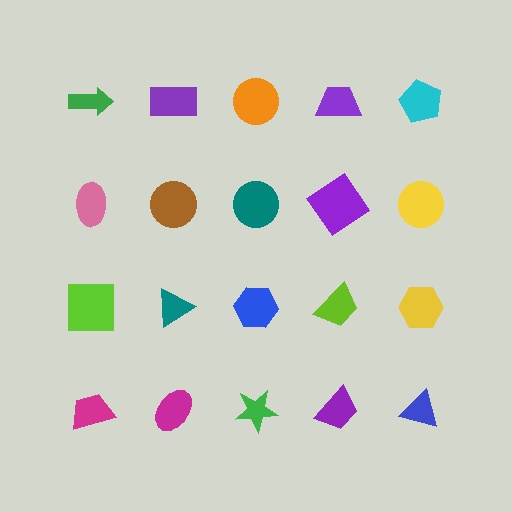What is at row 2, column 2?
A brown circle.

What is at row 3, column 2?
A teal triangle.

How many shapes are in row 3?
5 shapes.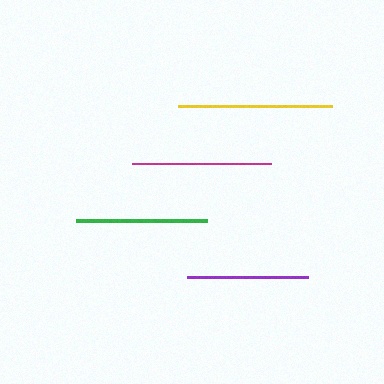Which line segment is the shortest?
The purple line is the shortest at approximately 121 pixels.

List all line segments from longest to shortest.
From longest to shortest: yellow, magenta, green, purple.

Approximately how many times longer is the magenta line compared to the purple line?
The magenta line is approximately 1.2 times the length of the purple line.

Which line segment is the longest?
The yellow line is the longest at approximately 154 pixels.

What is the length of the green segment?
The green segment is approximately 131 pixels long.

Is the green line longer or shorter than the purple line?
The green line is longer than the purple line.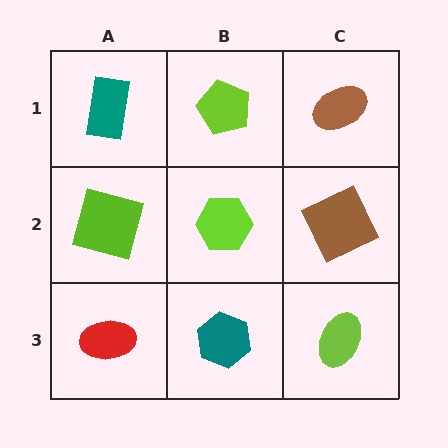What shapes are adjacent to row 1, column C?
A brown square (row 2, column C), a lime pentagon (row 1, column B).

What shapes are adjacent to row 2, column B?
A lime pentagon (row 1, column B), a teal hexagon (row 3, column B), a lime square (row 2, column A), a brown square (row 2, column C).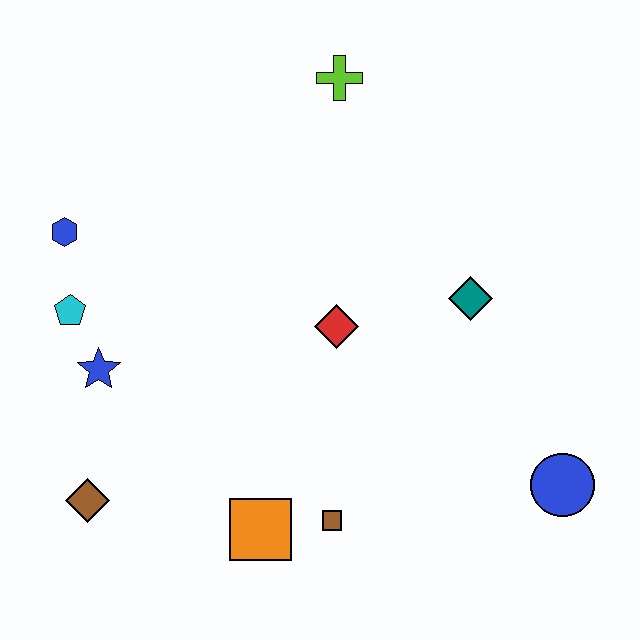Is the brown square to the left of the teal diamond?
Yes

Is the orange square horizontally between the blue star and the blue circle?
Yes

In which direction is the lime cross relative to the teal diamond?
The lime cross is above the teal diamond.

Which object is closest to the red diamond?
The teal diamond is closest to the red diamond.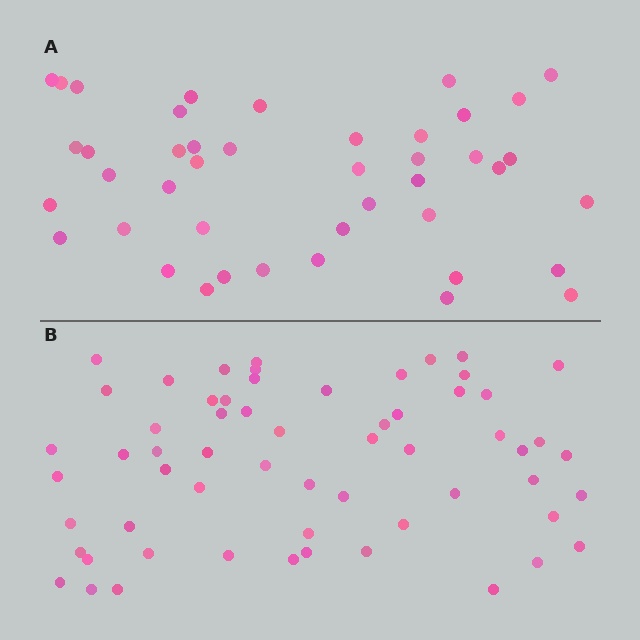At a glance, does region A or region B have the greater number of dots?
Region B (the bottom region) has more dots.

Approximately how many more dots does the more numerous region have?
Region B has approximately 15 more dots than region A.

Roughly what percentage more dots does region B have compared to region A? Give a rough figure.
About 40% more.